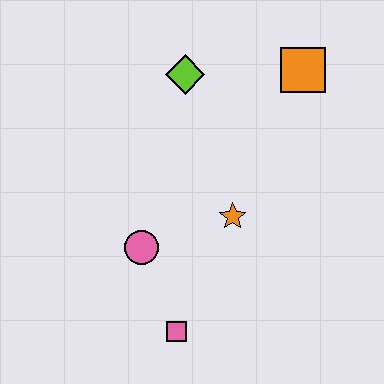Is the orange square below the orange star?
No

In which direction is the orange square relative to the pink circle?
The orange square is above the pink circle.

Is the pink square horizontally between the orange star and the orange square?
No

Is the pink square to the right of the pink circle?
Yes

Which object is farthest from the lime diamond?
The pink square is farthest from the lime diamond.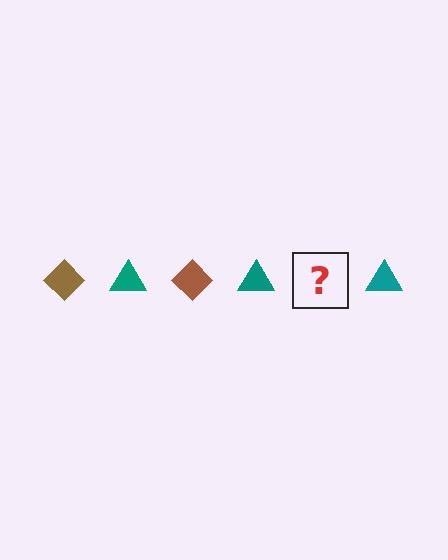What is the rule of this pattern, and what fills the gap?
The rule is that the pattern alternates between brown diamond and teal triangle. The gap should be filled with a brown diamond.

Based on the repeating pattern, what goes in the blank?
The blank should be a brown diamond.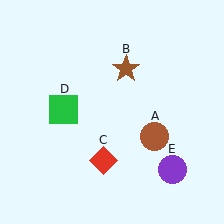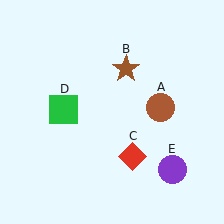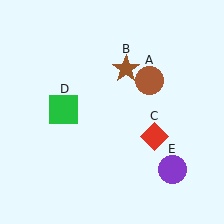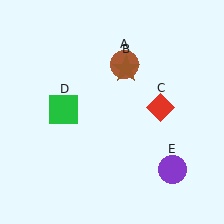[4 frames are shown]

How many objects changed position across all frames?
2 objects changed position: brown circle (object A), red diamond (object C).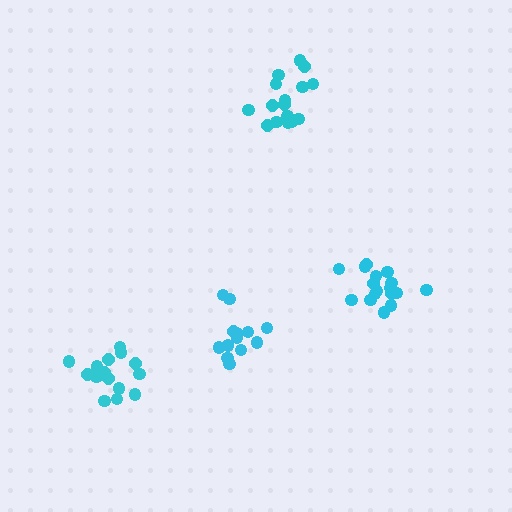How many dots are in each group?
Group 1: 17 dots, Group 2: 13 dots, Group 3: 17 dots, Group 4: 16 dots (63 total).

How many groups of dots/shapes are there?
There are 4 groups.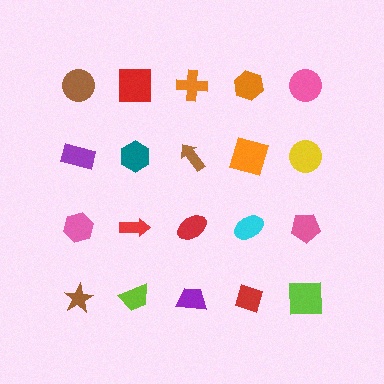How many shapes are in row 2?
5 shapes.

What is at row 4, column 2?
A lime trapezoid.